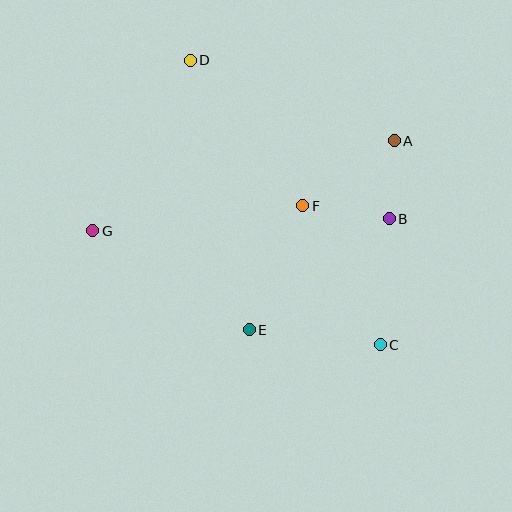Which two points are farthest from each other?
Points C and D are farthest from each other.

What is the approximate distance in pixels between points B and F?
The distance between B and F is approximately 88 pixels.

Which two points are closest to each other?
Points A and B are closest to each other.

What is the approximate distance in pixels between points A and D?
The distance between A and D is approximately 219 pixels.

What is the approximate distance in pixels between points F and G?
The distance between F and G is approximately 211 pixels.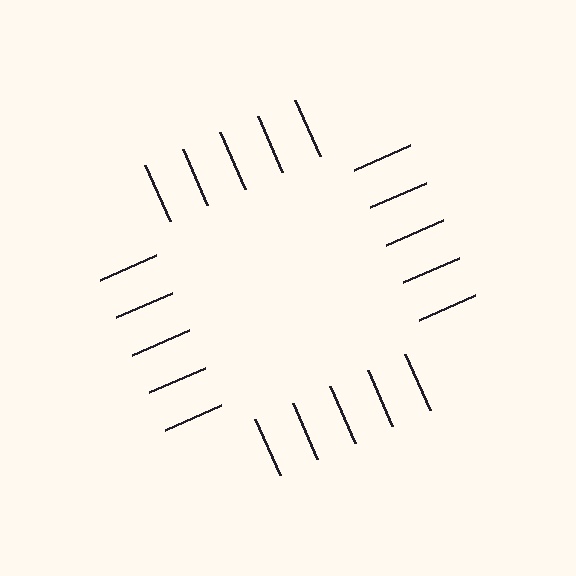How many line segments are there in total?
20 — 5 along each of the 4 edges.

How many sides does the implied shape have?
4 sides — the line-ends trace a square.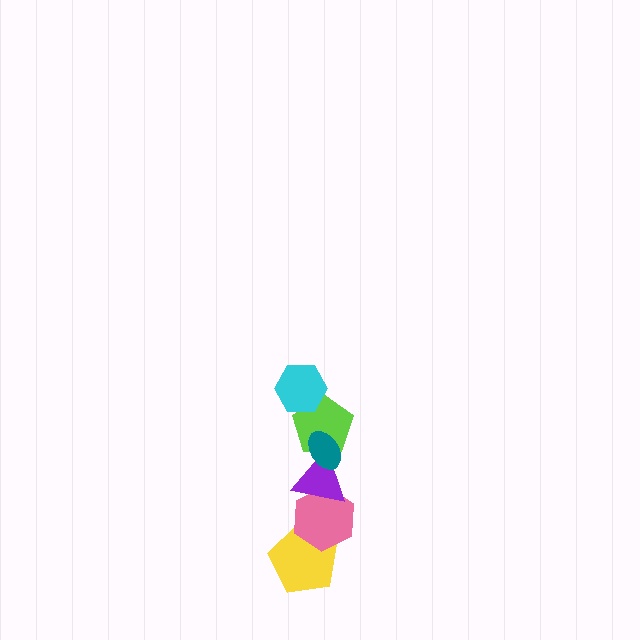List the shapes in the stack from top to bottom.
From top to bottom: the cyan hexagon, the teal ellipse, the lime pentagon, the purple triangle, the pink hexagon, the yellow pentagon.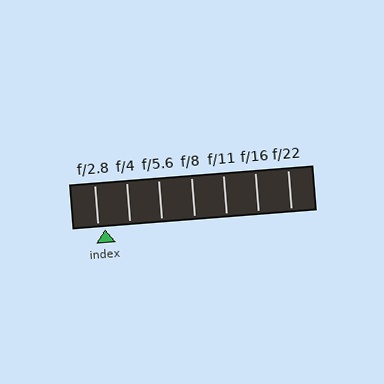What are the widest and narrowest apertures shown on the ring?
The widest aperture shown is f/2.8 and the narrowest is f/22.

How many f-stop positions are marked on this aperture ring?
There are 7 f-stop positions marked.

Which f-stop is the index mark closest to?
The index mark is closest to f/2.8.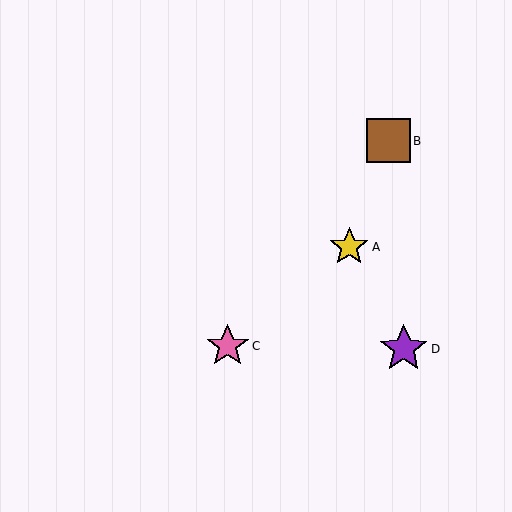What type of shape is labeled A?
Shape A is a yellow star.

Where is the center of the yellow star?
The center of the yellow star is at (349, 247).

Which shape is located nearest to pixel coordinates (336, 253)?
The yellow star (labeled A) at (349, 247) is nearest to that location.